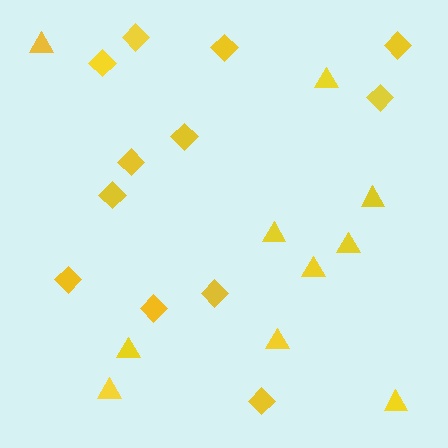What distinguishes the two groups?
There are 2 groups: one group of diamonds (12) and one group of triangles (10).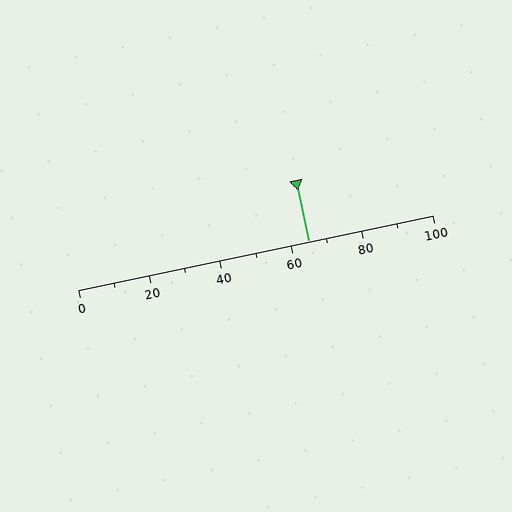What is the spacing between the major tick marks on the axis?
The major ticks are spaced 20 apart.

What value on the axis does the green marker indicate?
The marker indicates approximately 65.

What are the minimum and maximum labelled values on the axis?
The axis runs from 0 to 100.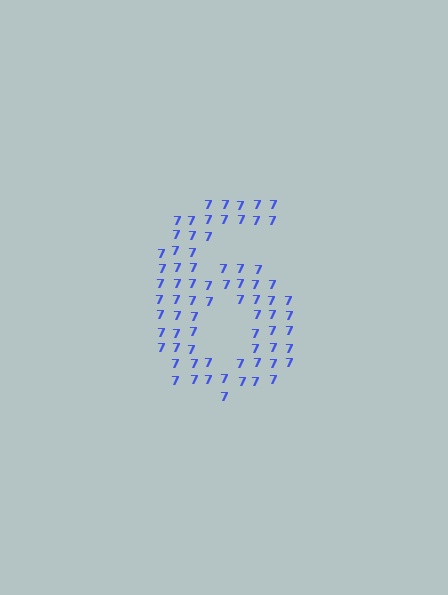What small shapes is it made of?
It is made of small digit 7's.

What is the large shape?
The large shape is the digit 6.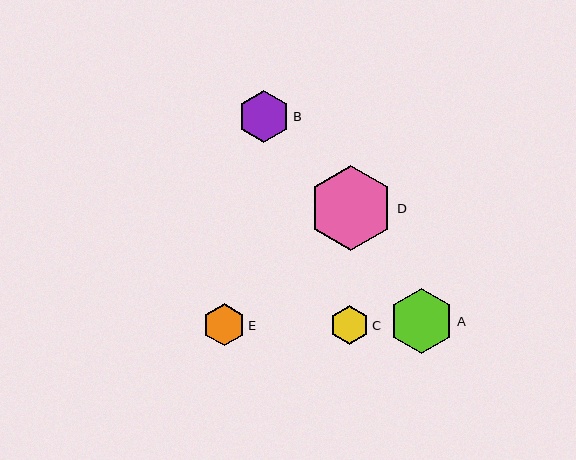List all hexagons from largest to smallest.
From largest to smallest: D, A, B, E, C.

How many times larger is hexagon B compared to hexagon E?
Hexagon B is approximately 1.2 times the size of hexagon E.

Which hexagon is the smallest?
Hexagon C is the smallest with a size of approximately 39 pixels.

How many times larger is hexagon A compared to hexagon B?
Hexagon A is approximately 1.3 times the size of hexagon B.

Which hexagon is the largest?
Hexagon D is the largest with a size of approximately 85 pixels.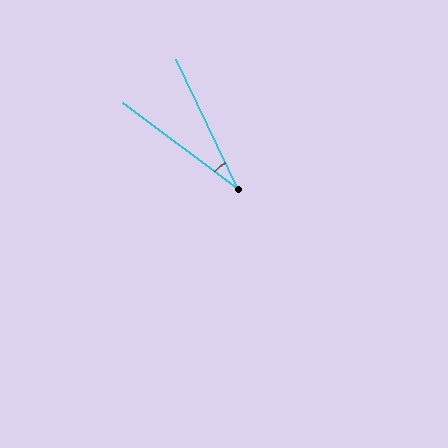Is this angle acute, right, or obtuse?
It is acute.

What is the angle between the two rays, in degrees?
Approximately 28 degrees.